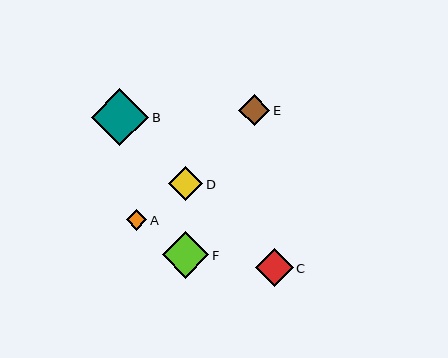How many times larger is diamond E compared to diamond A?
Diamond E is approximately 1.5 times the size of diamond A.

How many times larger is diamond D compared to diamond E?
Diamond D is approximately 1.1 times the size of diamond E.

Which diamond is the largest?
Diamond B is the largest with a size of approximately 57 pixels.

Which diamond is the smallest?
Diamond A is the smallest with a size of approximately 20 pixels.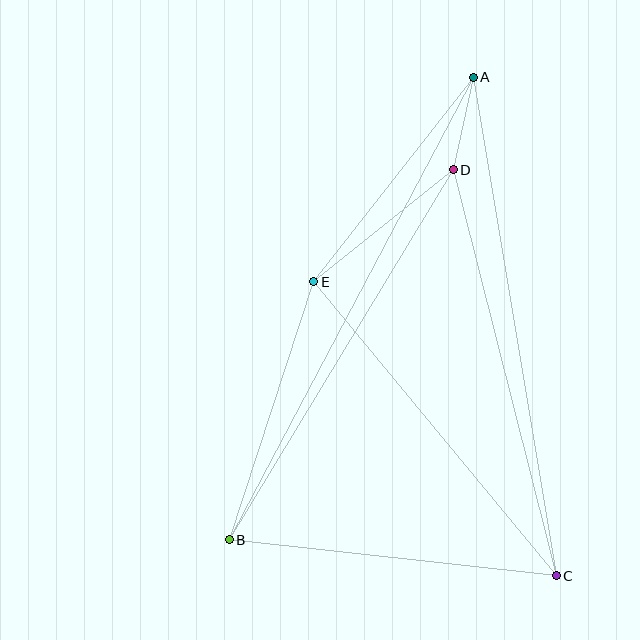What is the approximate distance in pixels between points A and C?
The distance between A and C is approximately 506 pixels.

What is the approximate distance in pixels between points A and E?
The distance between A and E is approximately 260 pixels.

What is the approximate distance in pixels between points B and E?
The distance between B and E is approximately 271 pixels.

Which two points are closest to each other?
Points A and D are closest to each other.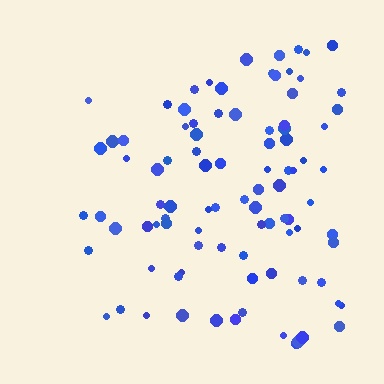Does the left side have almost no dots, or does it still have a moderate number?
Still a moderate number, just noticeably fewer than the right.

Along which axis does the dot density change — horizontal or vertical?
Horizontal.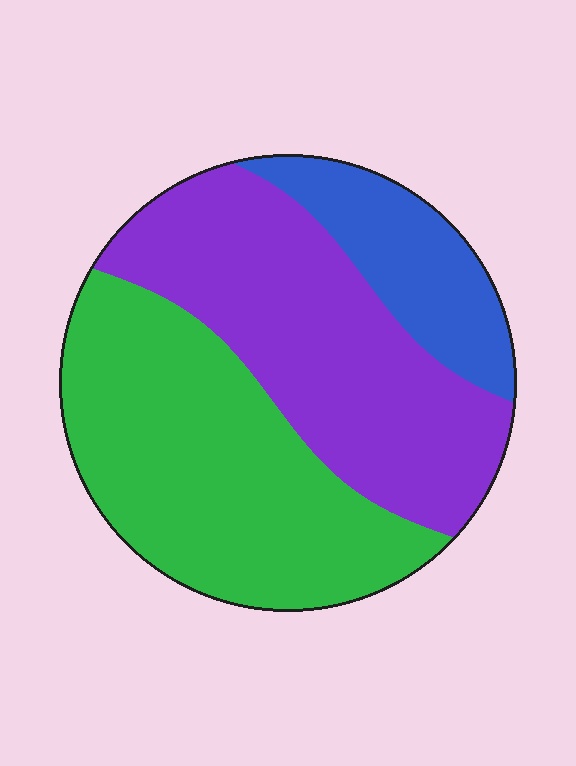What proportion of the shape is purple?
Purple covers around 40% of the shape.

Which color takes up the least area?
Blue, at roughly 15%.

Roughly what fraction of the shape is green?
Green takes up about two fifths (2/5) of the shape.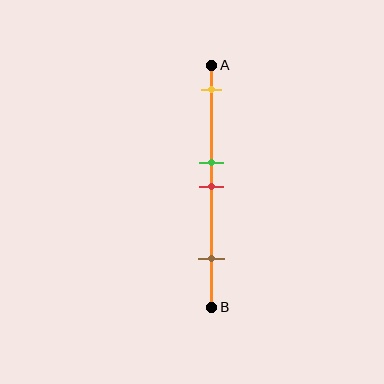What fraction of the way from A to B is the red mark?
The red mark is approximately 50% (0.5) of the way from A to B.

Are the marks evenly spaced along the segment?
No, the marks are not evenly spaced.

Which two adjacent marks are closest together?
The green and red marks are the closest adjacent pair.